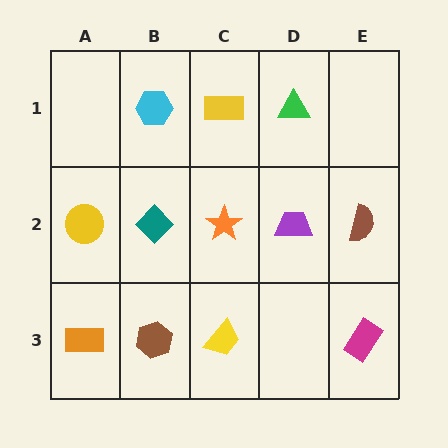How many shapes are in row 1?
3 shapes.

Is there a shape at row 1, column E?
No, that cell is empty.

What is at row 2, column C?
An orange star.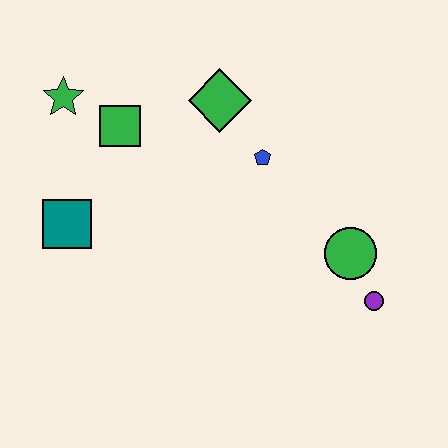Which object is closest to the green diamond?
The blue pentagon is closest to the green diamond.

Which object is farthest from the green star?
The purple circle is farthest from the green star.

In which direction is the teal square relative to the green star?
The teal square is below the green star.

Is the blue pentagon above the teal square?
Yes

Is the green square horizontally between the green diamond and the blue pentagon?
No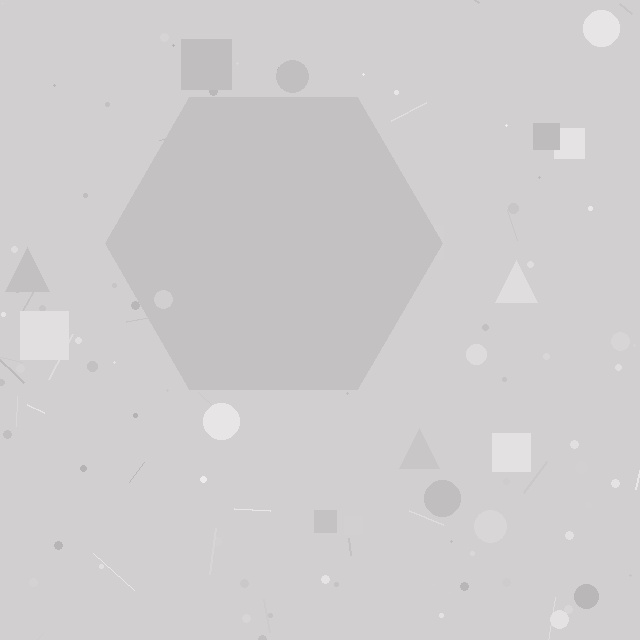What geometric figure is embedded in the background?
A hexagon is embedded in the background.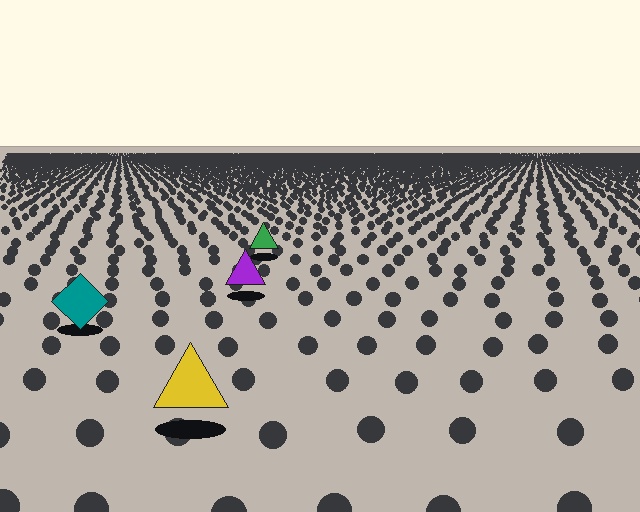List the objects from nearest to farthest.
From nearest to farthest: the yellow triangle, the teal diamond, the purple triangle, the green triangle.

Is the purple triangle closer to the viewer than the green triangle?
Yes. The purple triangle is closer — you can tell from the texture gradient: the ground texture is coarser near it.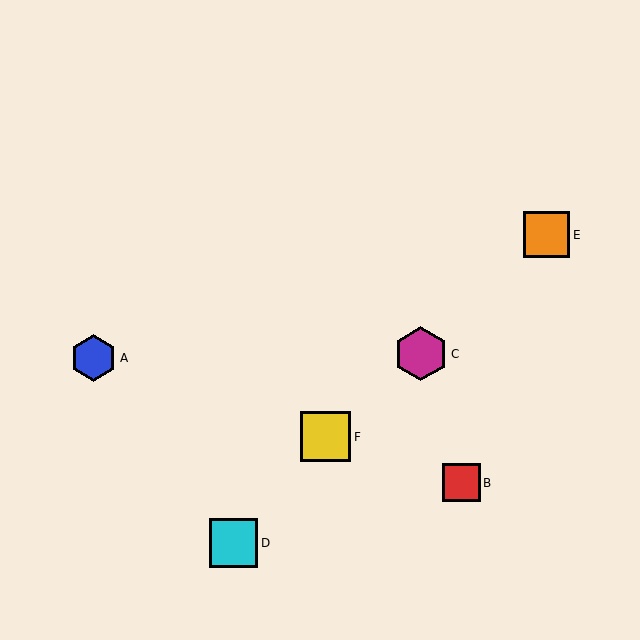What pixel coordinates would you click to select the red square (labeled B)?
Click at (461, 483) to select the red square B.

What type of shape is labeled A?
Shape A is a blue hexagon.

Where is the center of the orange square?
The center of the orange square is at (547, 235).